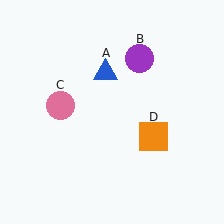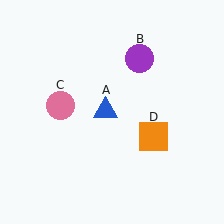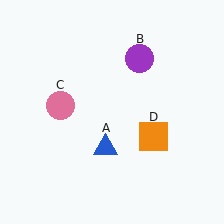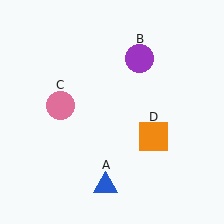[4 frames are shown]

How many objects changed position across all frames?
1 object changed position: blue triangle (object A).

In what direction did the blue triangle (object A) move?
The blue triangle (object A) moved down.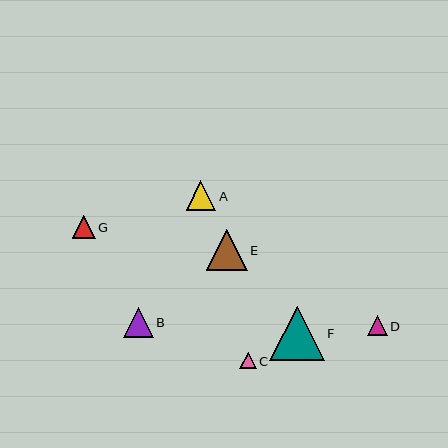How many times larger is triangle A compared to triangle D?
Triangle A is approximately 1.5 times the size of triangle D.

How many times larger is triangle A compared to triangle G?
Triangle A is approximately 1.3 times the size of triangle G.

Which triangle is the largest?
Triangle F is the largest with a size of approximately 54 pixels.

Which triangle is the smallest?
Triangle C is the smallest with a size of approximately 17 pixels.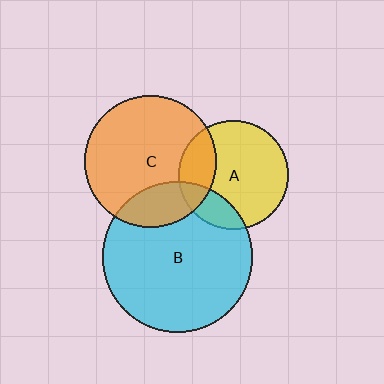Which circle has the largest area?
Circle B (cyan).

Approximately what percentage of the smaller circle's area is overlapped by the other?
Approximately 20%.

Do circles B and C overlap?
Yes.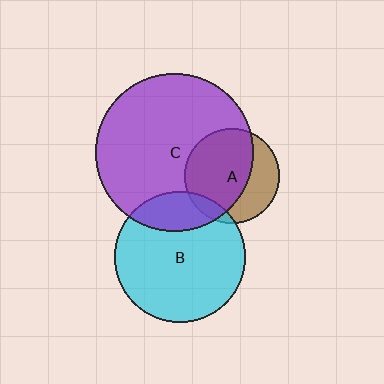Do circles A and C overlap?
Yes.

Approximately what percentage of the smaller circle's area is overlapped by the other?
Approximately 65%.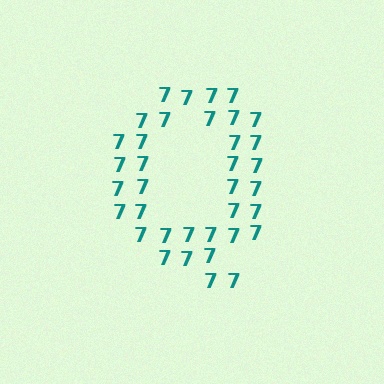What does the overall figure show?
The overall figure shows the letter Q.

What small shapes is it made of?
It is made of small digit 7's.